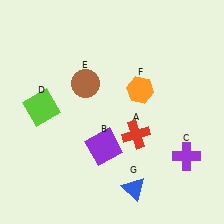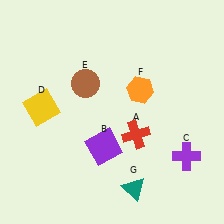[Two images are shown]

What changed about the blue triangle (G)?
In Image 1, G is blue. In Image 2, it changed to teal.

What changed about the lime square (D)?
In Image 1, D is lime. In Image 2, it changed to yellow.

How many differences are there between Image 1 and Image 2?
There are 2 differences between the two images.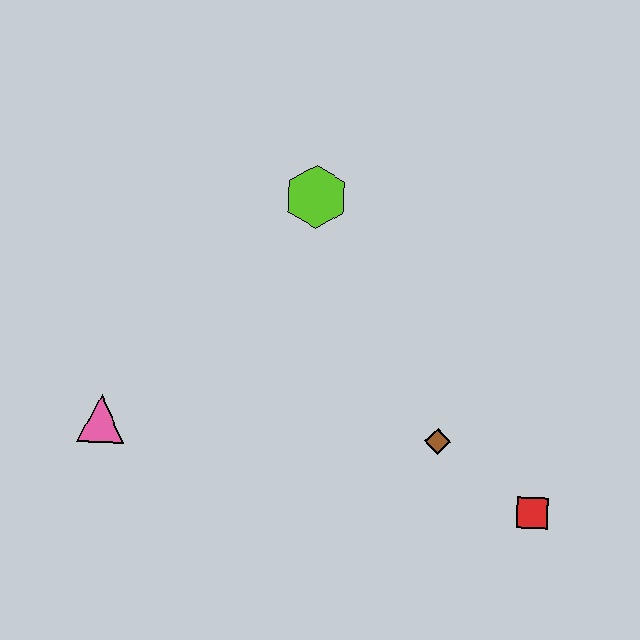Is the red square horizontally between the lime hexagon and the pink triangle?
No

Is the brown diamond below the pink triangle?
Yes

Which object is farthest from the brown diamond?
The pink triangle is farthest from the brown diamond.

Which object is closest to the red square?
The brown diamond is closest to the red square.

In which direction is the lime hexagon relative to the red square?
The lime hexagon is above the red square.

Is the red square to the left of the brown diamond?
No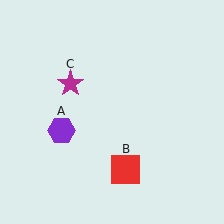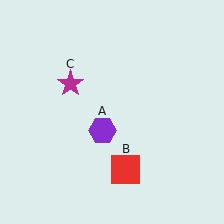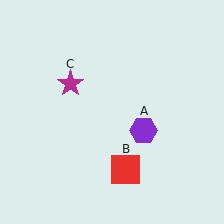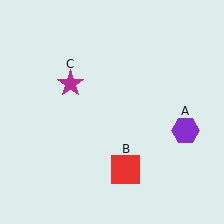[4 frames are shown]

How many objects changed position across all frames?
1 object changed position: purple hexagon (object A).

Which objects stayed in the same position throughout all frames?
Red square (object B) and magenta star (object C) remained stationary.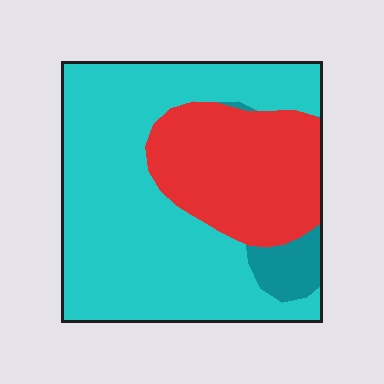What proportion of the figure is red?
Red covers around 30% of the figure.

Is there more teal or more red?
Red.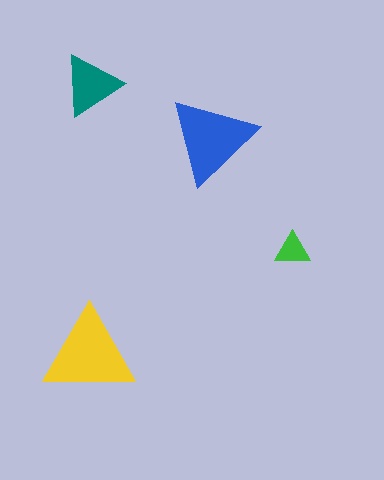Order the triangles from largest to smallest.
the yellow one, the blue one, the teal one, the green one.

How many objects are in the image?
There are 4 objects in the image.